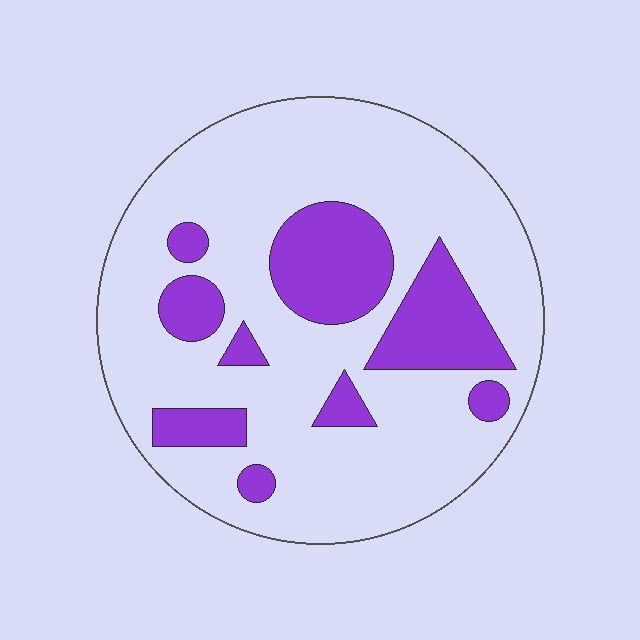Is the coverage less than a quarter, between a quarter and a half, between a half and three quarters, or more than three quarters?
Less than a quarter.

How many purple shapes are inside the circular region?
9.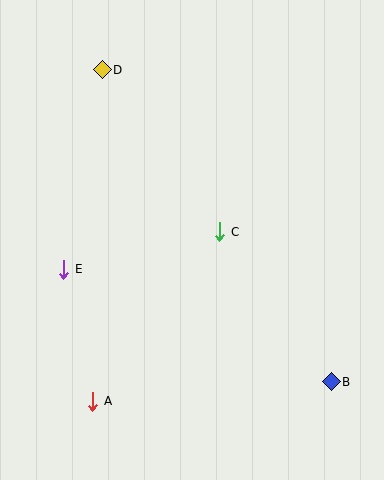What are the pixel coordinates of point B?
Point B is at (331, 382).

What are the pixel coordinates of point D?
Point D is at (102, 70).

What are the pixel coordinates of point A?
Point A is at (93, 401).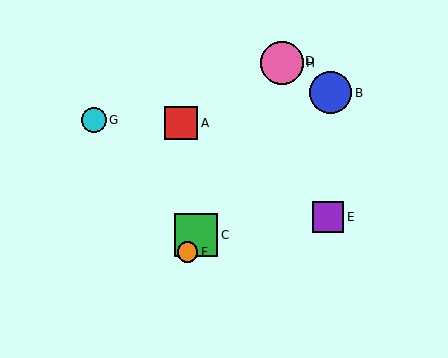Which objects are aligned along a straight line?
Objects C, D, F, H are aligned along a straight line.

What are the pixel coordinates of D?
Object D is at (283, 61).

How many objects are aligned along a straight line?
4 objects (C, D, F, H) are aligned along a straight line.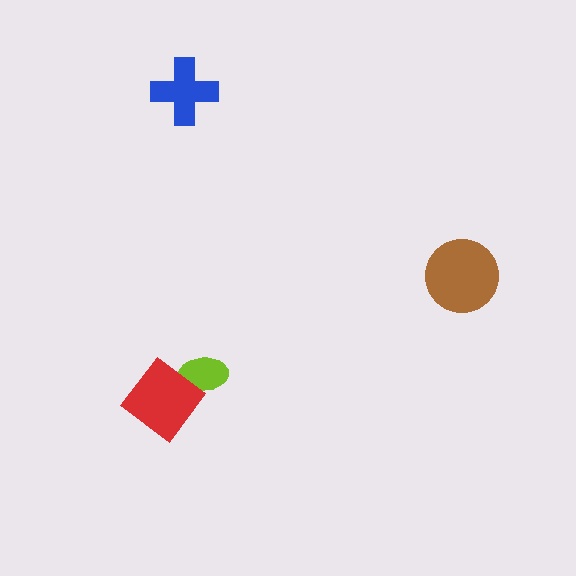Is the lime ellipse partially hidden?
Yes, it is partially covered by another shape.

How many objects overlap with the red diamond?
1 object overlaps with the red diamond.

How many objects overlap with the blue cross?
0 objects overlap with the blue cross.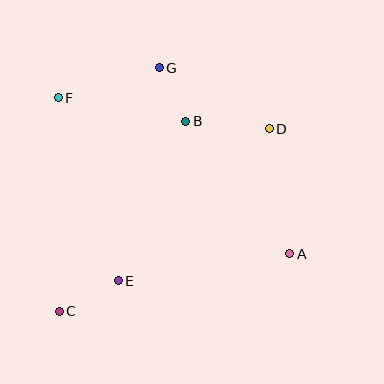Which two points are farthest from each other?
Points A and F are farthest from each other.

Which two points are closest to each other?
Points B and G are closest to each other.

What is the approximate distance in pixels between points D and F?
The distance between D and F is approximately 213 pixels.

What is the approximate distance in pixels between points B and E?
The distance between B and E is approximately 173 pixels.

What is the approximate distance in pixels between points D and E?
The distance between D and E is approximately 214 pixels.